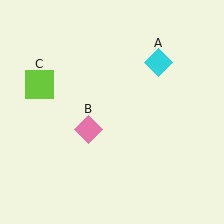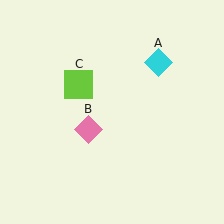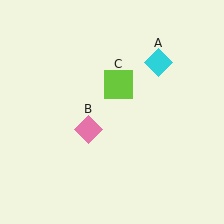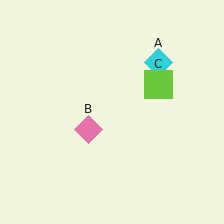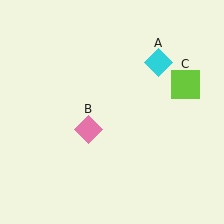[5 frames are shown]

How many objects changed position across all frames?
1 object changed position: lime square (object C).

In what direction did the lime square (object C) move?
The lime square (object C) moved right.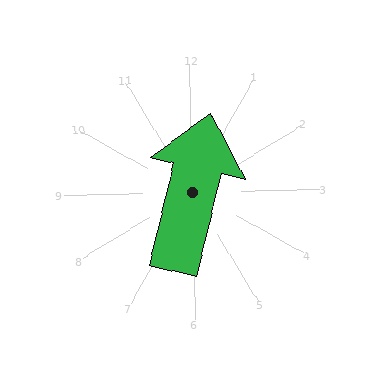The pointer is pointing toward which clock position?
Roughly 12 o'clock.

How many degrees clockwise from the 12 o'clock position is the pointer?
Approximately 15 degrees.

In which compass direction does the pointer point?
North.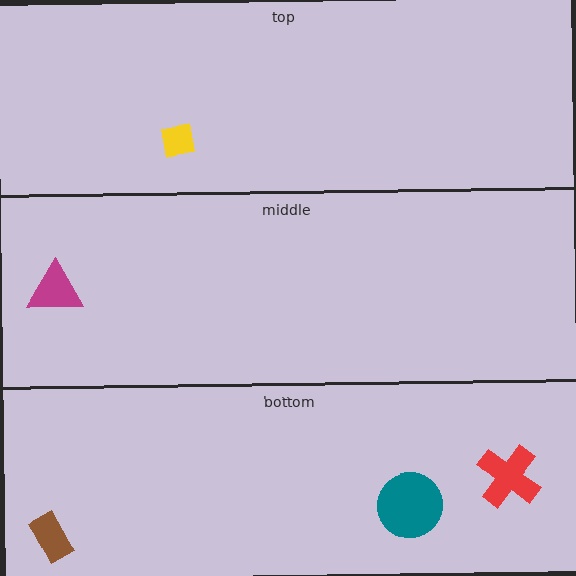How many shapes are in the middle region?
1.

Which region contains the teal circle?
The bottom region.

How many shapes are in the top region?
1.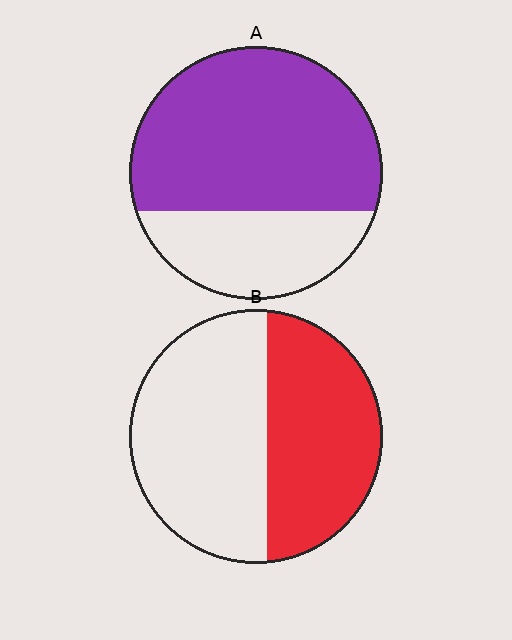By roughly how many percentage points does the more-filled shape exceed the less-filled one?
By roughly 25 percentage points (A over B).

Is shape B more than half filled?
No.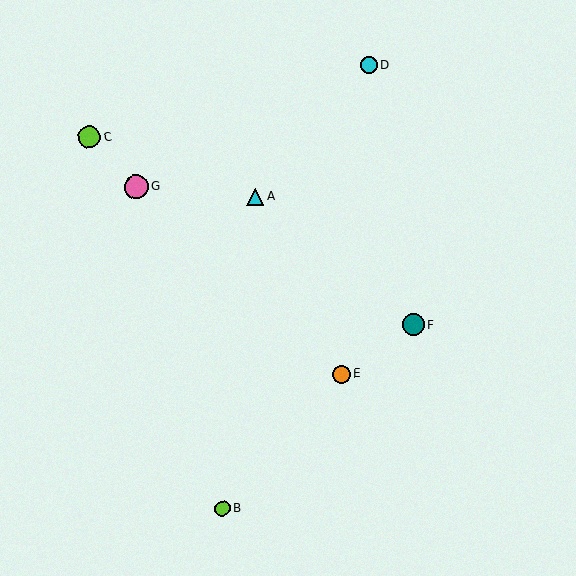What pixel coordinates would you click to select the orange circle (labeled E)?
Click at (341, 374) to select the orange circle E.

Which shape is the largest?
The pink circle (labeled G) is the largest.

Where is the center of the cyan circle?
The center of the cyan circle is at (369, 65).